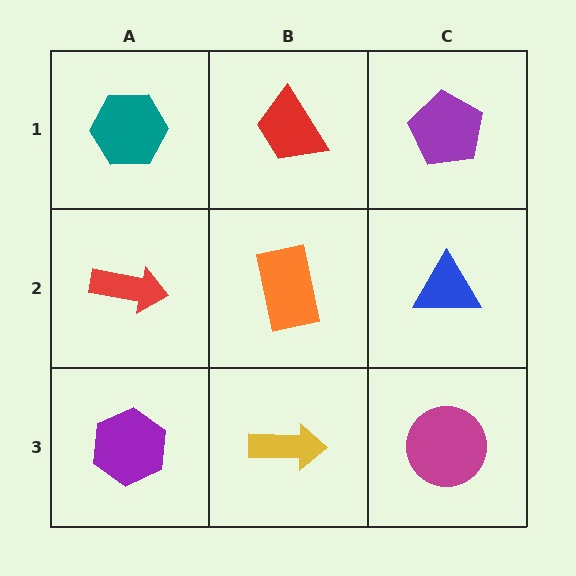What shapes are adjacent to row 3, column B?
An orange rectangle (row 2, column B), a purple hexagon (row 3, column A), a magenta circle (row 3, column C).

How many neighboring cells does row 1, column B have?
3.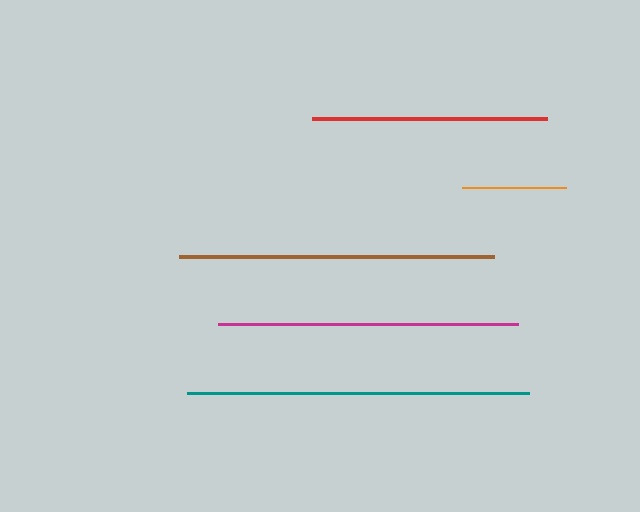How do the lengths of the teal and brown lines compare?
The teal and brown lines are approximately the same length.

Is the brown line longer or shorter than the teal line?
The teal line is longer than the brown line.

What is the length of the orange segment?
The orange segment is approximately 103 pixels long.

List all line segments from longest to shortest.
From longest to shortest: teal, brown, magenta, red, orange.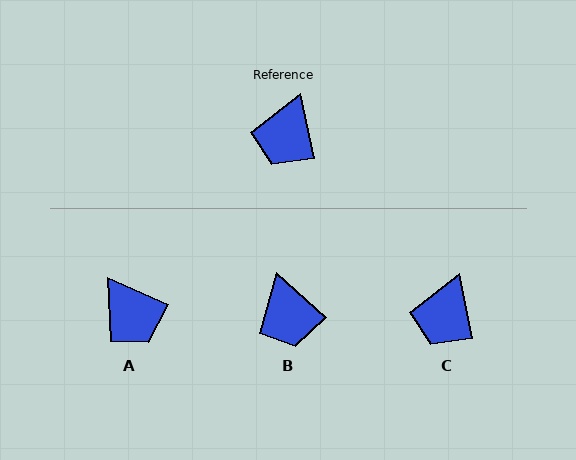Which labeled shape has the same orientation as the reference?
C.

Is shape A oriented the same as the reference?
No, it is off by about 55 degrees.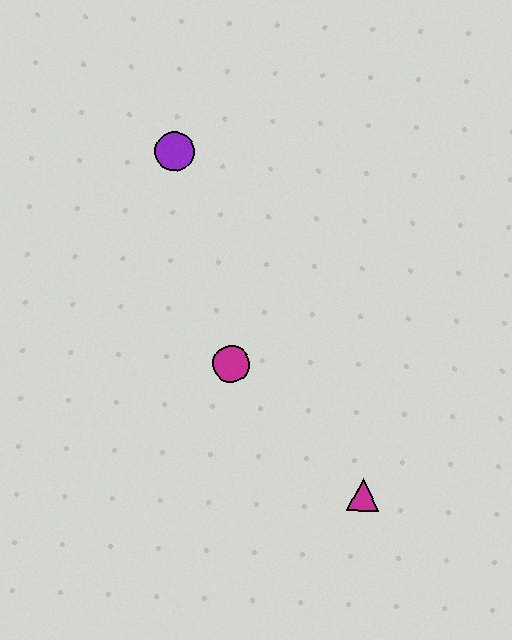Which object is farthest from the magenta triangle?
The purple circle is farthest from the magenta triangle.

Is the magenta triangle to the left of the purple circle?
No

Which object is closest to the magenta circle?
The magenta triangle is closest to the magenta circle.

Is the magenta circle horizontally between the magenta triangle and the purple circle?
Yes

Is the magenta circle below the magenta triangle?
No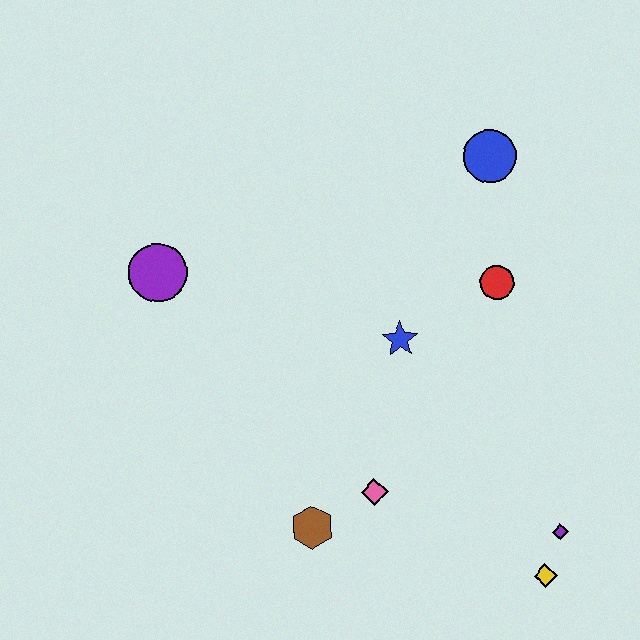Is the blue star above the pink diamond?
Yes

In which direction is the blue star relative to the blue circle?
The blue star is below the blue circle.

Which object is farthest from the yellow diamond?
The purple circle is farthest from the yellow diamond.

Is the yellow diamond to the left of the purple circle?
No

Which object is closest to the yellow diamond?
The purple diamond is closest to the yellow diamond.